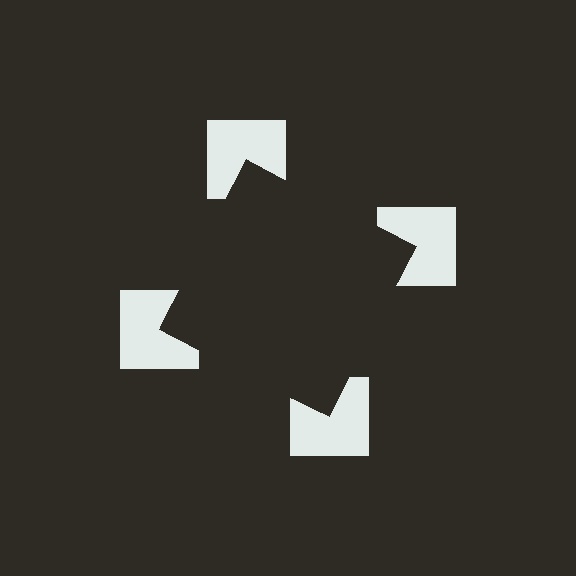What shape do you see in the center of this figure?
An illusory square — its edges are inferred from the aligned wedge cuts in the notched squares, not physically drawn.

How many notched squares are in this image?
There are 4 — one at each vertex of the illusory square.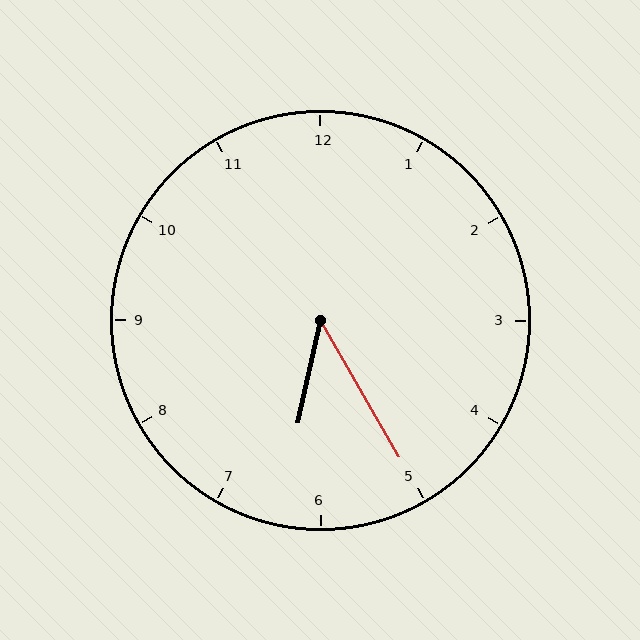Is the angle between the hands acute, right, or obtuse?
It is acute.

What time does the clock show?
6:25.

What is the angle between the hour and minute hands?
Approximately 42 degrees.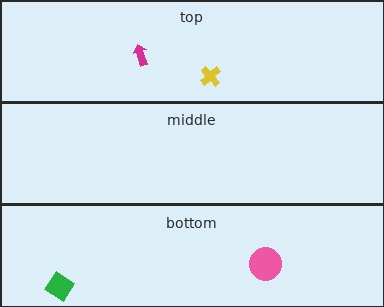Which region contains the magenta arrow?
The top region.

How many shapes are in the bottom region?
2.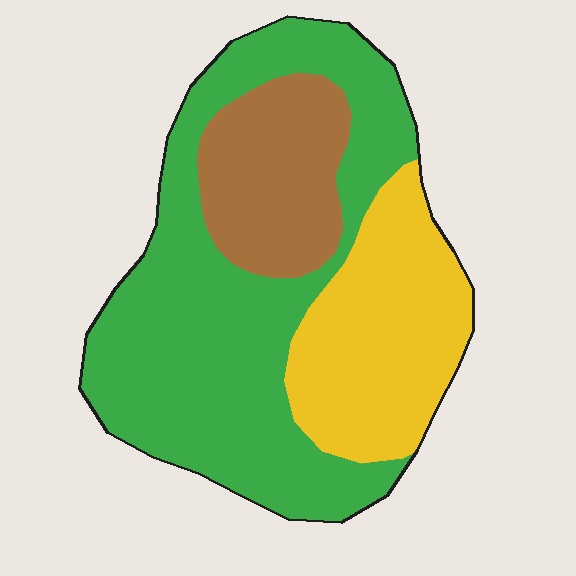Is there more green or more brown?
Green.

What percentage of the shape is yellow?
Yellow takes up about one quarter (1/4) of the shape.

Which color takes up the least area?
Brown, at roughly 20%.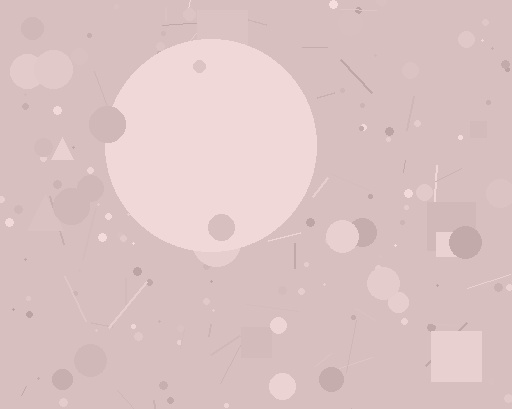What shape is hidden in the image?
A circle is hidden in the image.